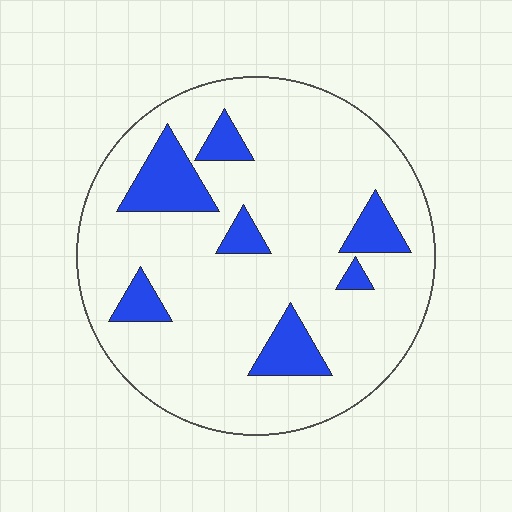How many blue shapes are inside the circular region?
7.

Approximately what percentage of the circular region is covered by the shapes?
Approximately 15%.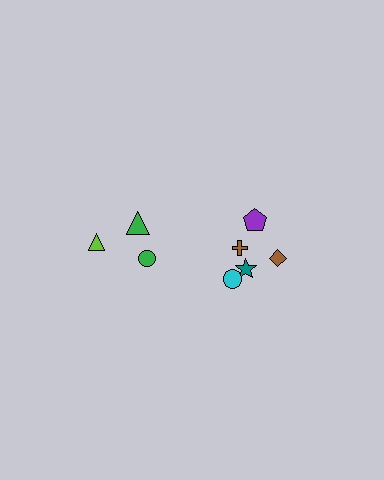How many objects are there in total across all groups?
There are 8 objects.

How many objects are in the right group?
There are 5 objects.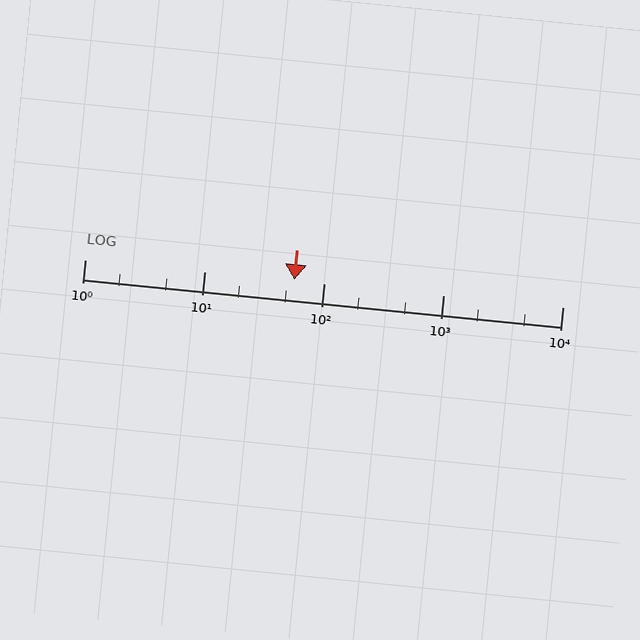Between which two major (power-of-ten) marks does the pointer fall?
The pointer is between 10 and 100.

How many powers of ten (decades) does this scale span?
The scale spans 4 decades, from 1 to 10000.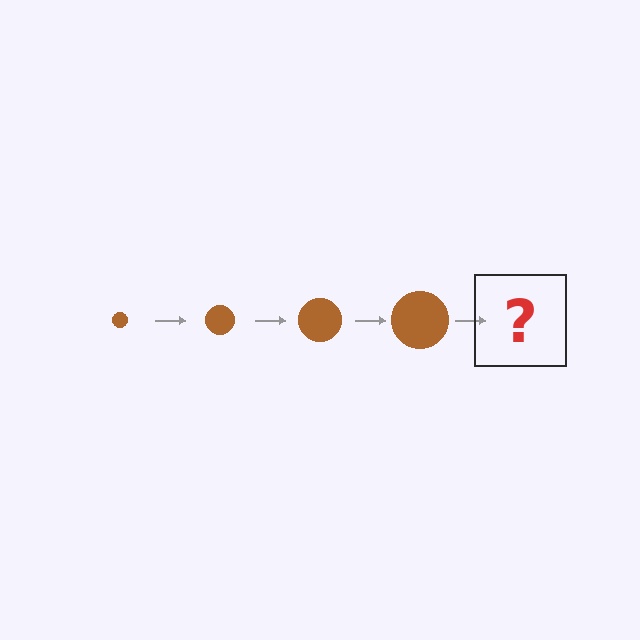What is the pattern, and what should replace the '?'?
The pattern is that the circle gets progressively larger each step. The '?' should be a brown circle, larger than the previous one.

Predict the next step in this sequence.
The next step is a brown circle, larger than the previous one.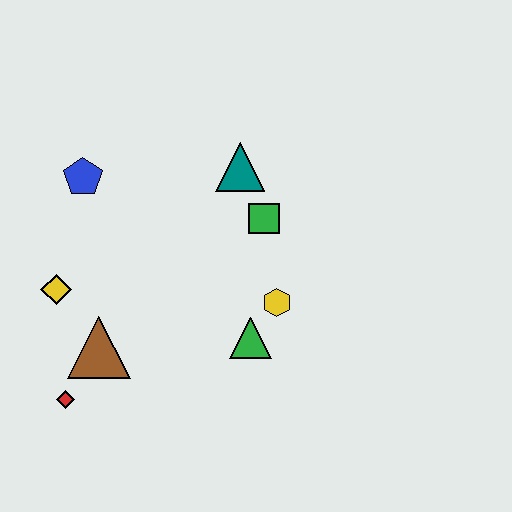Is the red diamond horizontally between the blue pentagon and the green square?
No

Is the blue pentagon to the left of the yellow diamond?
No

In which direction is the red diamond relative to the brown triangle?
The red diamond is below the brown triangle.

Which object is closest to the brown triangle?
The red diamond is closest to the brown triangle.